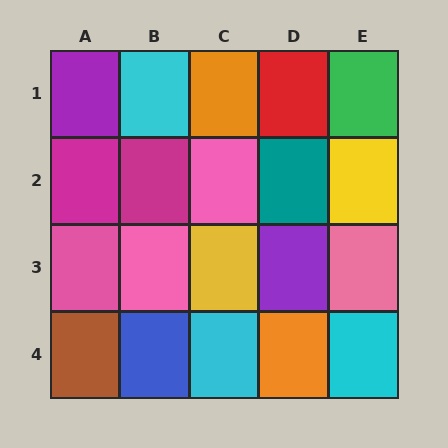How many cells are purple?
2 cells are purple.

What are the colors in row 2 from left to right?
Magenta, magenta, pink, teal, yellow.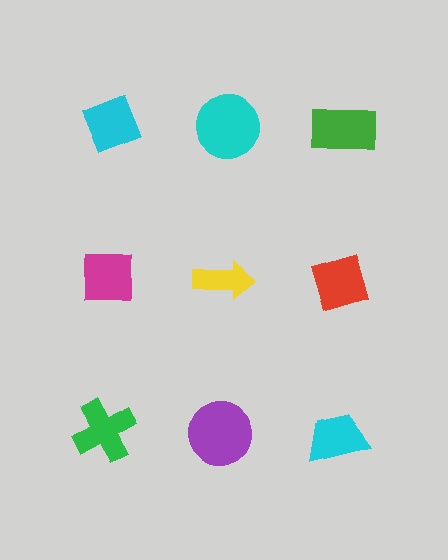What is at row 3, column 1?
A green cross.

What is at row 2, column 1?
A magenta square.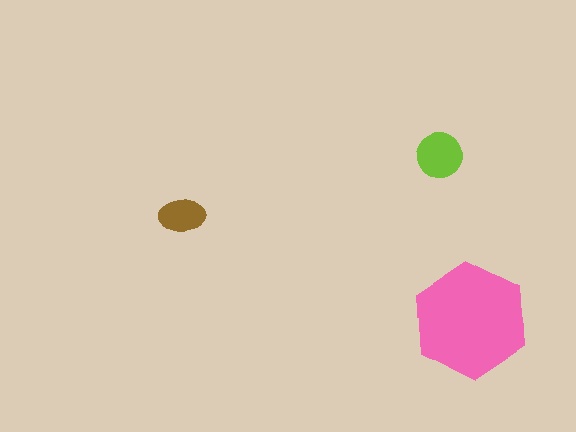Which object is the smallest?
The brown ellipse.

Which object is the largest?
The pink hexagon.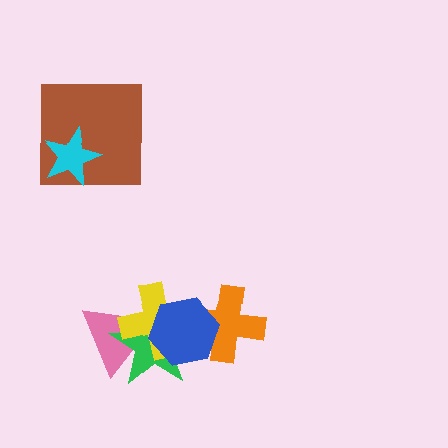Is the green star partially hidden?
Yes, it is partially covered by another shape.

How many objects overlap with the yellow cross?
3 objects overlap with the yellow cross.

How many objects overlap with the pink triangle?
3 objects overlap with the pink triangle.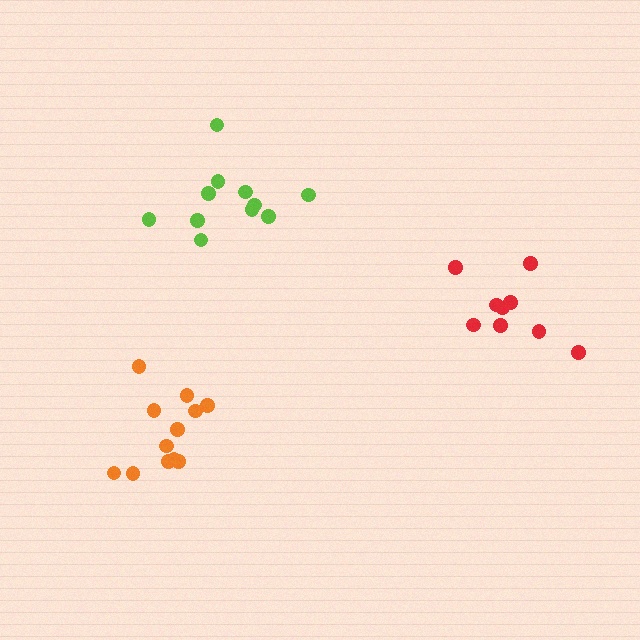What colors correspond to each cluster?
The clusters are colored: orange, red, lime.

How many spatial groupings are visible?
There are 3 spatial groupings.